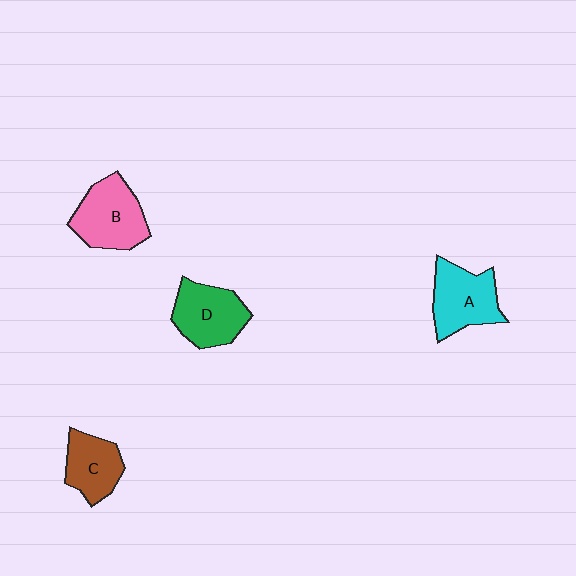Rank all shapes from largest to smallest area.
From largest to smallest: B (pink), A (cyan), D (green), C (brown).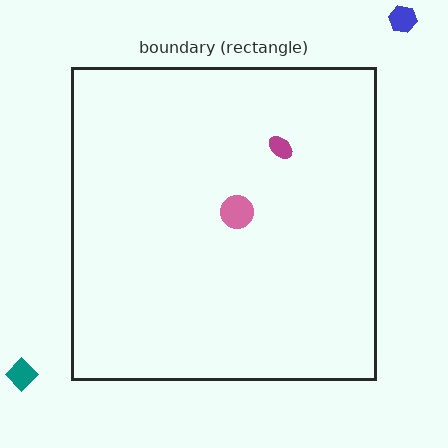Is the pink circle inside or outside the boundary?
Inside.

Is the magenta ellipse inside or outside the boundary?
Inside.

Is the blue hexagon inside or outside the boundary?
Outside.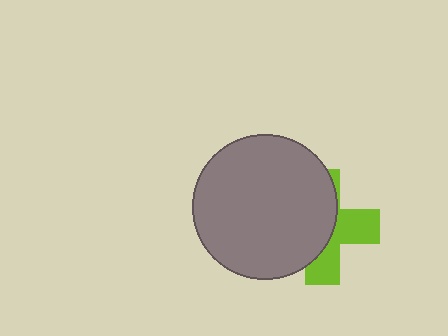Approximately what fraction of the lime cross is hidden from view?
Roughly 58% of the lime cross is hidden behind the gray circle.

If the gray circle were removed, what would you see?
You would see the complete lime cross.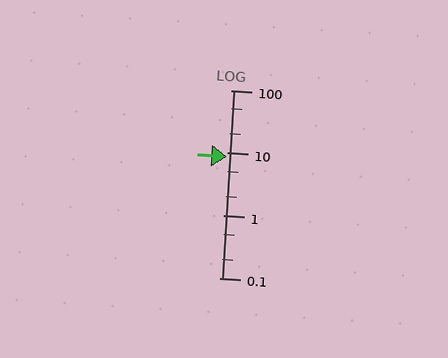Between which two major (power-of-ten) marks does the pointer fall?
The pointer is between 1 and 10.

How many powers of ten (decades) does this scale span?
The scale spans 3 decades, from 0.1 to 100.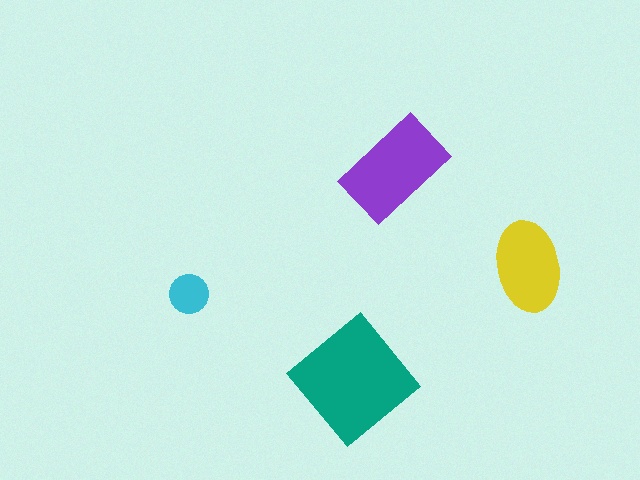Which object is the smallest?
The cyan circle.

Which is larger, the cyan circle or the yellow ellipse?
The yellow ellipse.